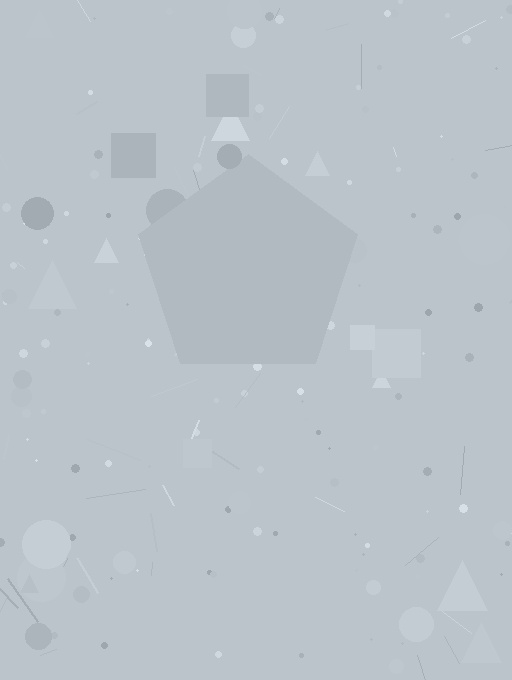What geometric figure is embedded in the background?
A pentagon is embedded in the background.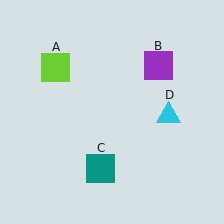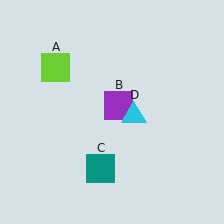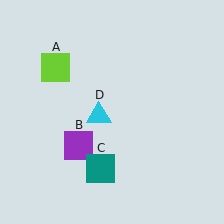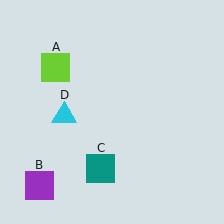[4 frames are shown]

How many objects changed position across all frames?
2 objects changed position: purple square (object B), cyan triangle (object D).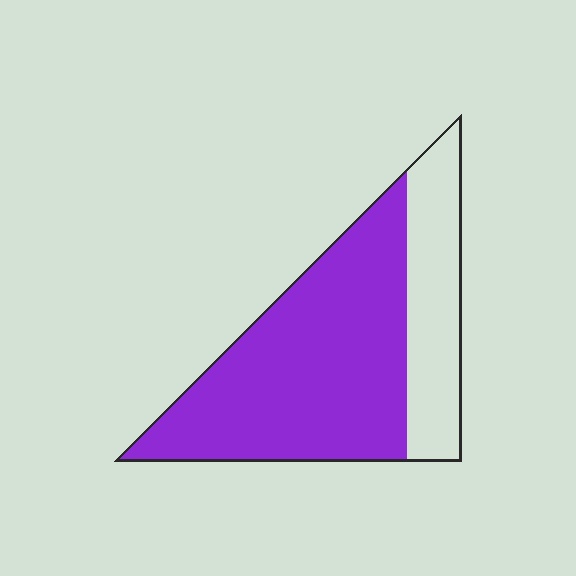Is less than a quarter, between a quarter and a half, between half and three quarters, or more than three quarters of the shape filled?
Between half and three quarters.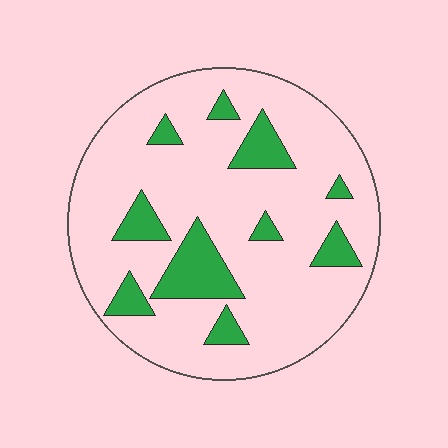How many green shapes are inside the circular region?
10.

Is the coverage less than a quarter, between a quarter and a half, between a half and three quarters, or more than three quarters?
Less than a quarter.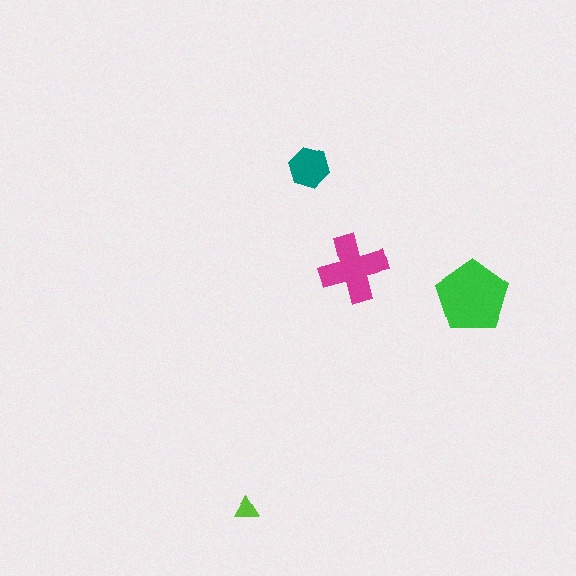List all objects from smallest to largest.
The lime triangle, the teal hexagon, the magenta cross, the green pentagon.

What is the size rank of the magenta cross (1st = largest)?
2nd.